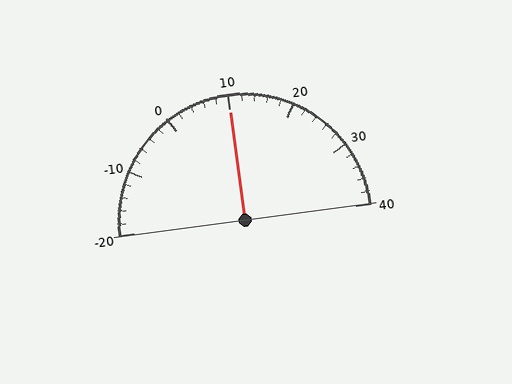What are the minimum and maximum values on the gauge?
The gauge ranges from -20 to 40.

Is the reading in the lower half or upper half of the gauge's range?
The reading is in the upper half of the range (-20 to 40).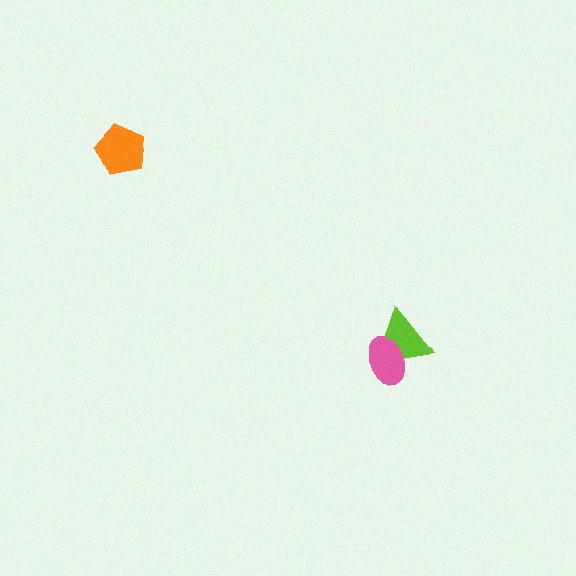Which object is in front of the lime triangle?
The pink ellipse is in front of the lime triangle.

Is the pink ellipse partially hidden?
No, no other shape covers it.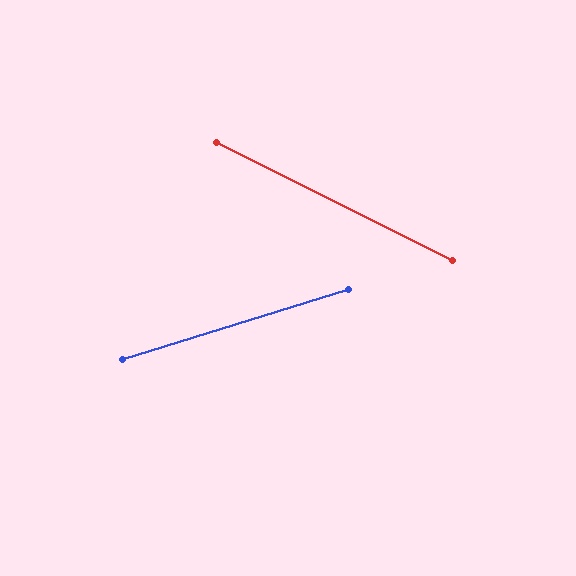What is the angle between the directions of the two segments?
Approximately 44 degrees.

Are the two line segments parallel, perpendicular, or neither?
Neither parallel nor perpendicular — they differ by about 44°.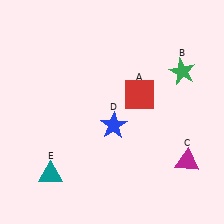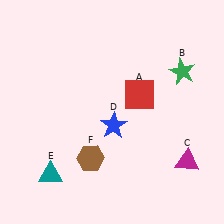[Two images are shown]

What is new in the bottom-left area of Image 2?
A brown hexagon (F) was added in the bottom-left area of Image 2.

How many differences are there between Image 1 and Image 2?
There is 1 difference between the two images.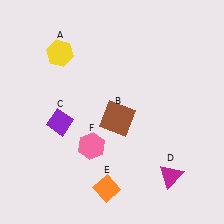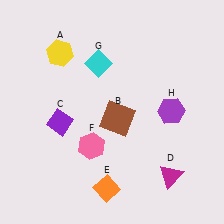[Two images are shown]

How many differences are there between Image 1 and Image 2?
There are 2 differences between the two images.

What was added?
A cyan diamond (G), a purple hexagon (H) were added in Image 2.